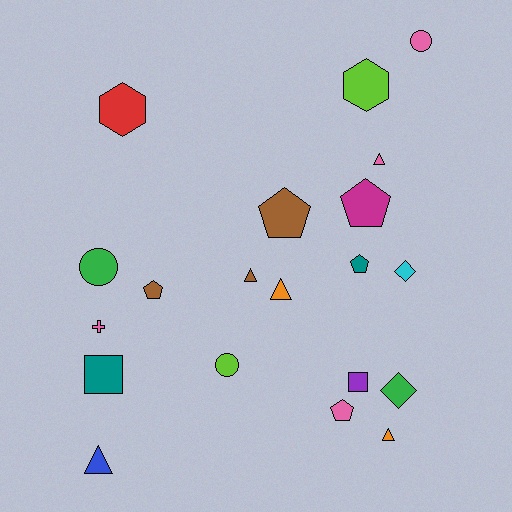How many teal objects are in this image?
There are 2 teal objects.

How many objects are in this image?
There are 20 objects.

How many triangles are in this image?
There are 5 triangles.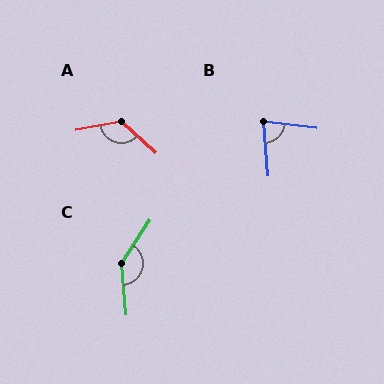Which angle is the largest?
C, at approximately 141 degrees.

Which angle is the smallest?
B, at approximately 78 degrees.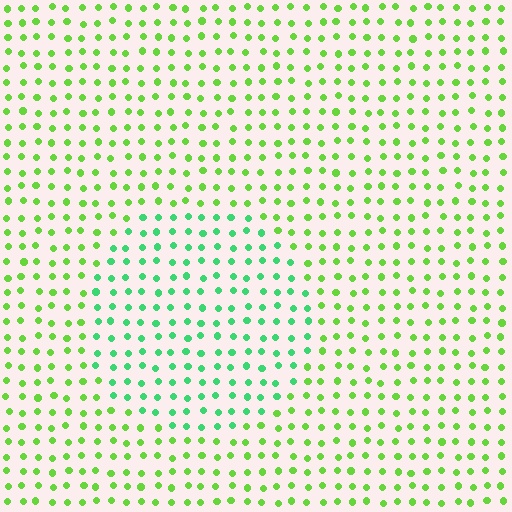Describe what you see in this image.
The image is filled with small lime elements in a uniform arrangement. A circle-shaped region is visible where the elements are tinted to a slightly different hue, forming a subtle color boundary.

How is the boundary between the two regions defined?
The boundary is defined purely by a slight shift in hue (about 38 degrees). Spacing, size, and orientation are identical on both sides.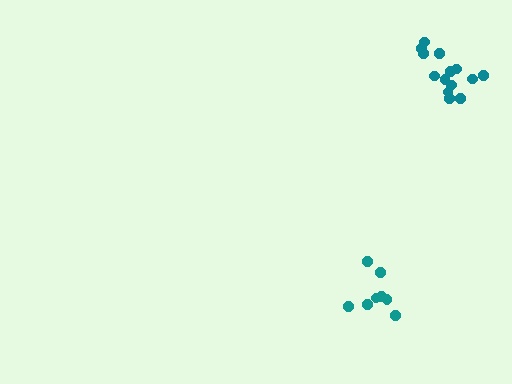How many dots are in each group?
Group 1: 8 dots, Group 2: 14 dots (22 total).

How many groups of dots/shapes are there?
There are 2 groups.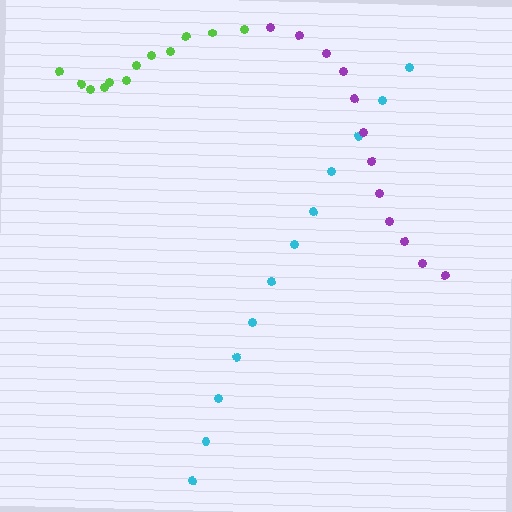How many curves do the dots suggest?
There are 3 distinct paths.